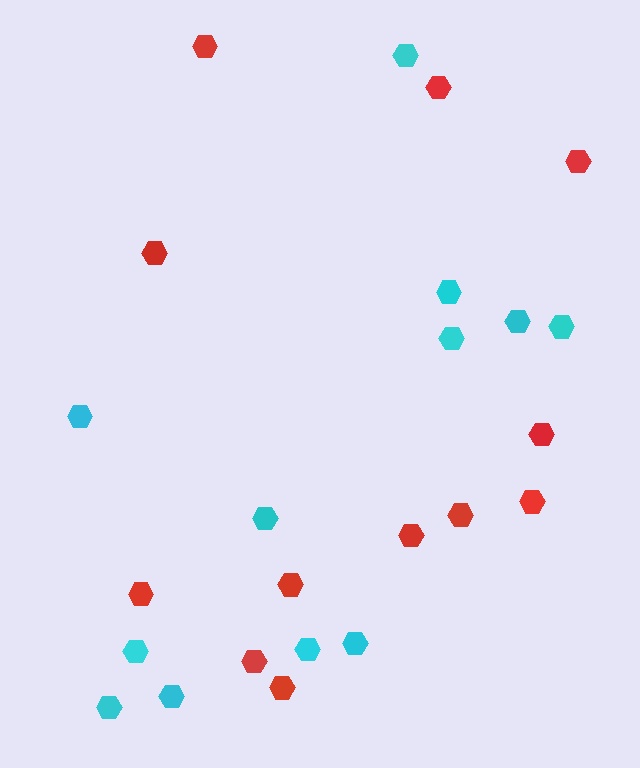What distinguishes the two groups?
There are 2 groups: one group of red hexagons (12) and one group of cyan hexagons (12).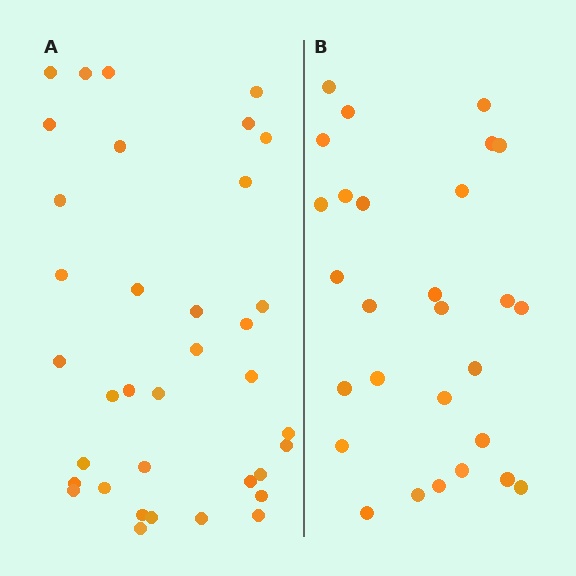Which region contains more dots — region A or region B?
Region A (the left region) has more dots.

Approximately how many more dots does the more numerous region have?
Region A has roughly 8 or so more dots than region B.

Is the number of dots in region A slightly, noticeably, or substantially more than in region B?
Region A has noticeably more, but not dramatically so. The ratio is roughly 1.3 to 1.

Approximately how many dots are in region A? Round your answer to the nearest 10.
About 40 dots. (The exact count is 36, which rounds to 40.)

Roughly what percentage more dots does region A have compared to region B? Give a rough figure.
About 30% more.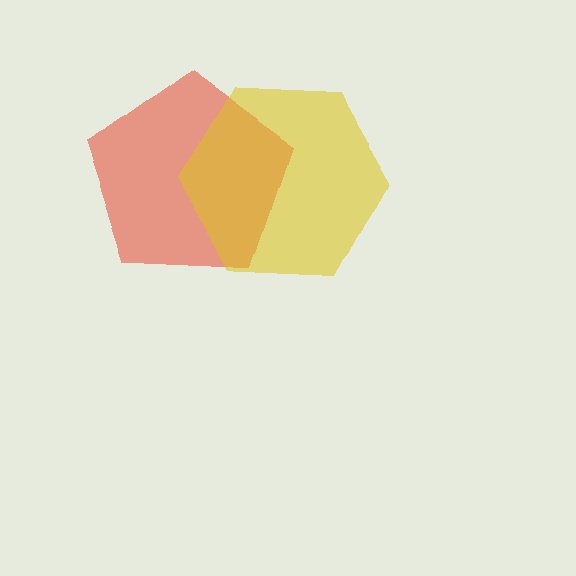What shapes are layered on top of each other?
The layered shapes are: a red pentagon, a yellow hexagon.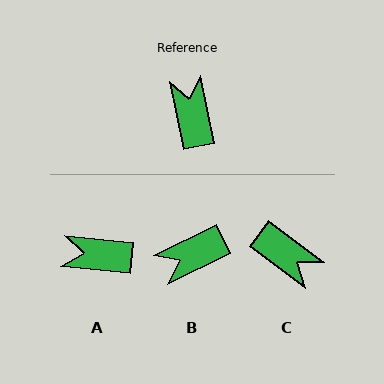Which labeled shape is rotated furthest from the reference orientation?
C, about 138 degrees away.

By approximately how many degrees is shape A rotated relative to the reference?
Approximately 73 degrees counter-clockwise.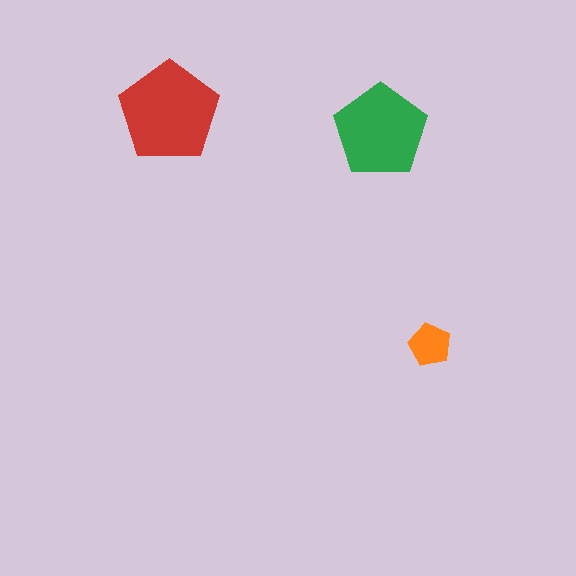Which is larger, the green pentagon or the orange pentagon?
The green one.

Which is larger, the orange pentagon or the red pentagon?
The red one.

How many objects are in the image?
There are 3 objects in the image.